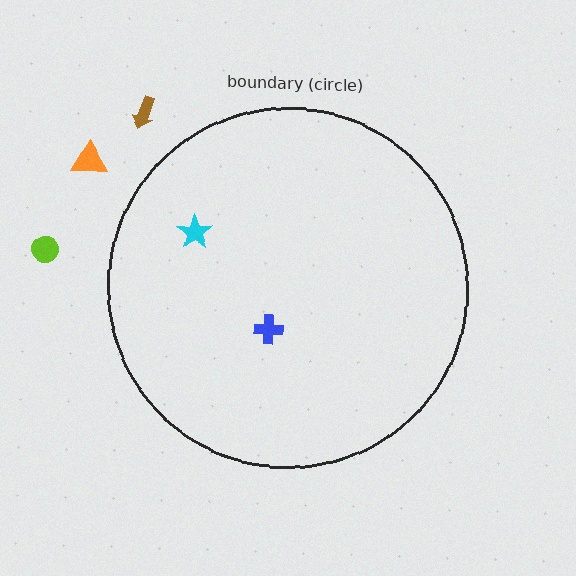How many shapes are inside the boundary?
2 inside, 3 outside.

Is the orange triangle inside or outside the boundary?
Outside.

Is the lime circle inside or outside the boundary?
Outside.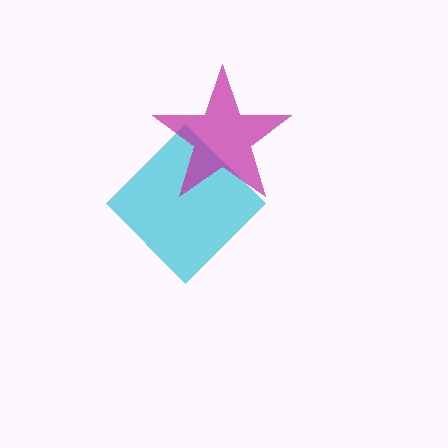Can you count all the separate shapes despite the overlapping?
Yes, there are 2 separate shapes.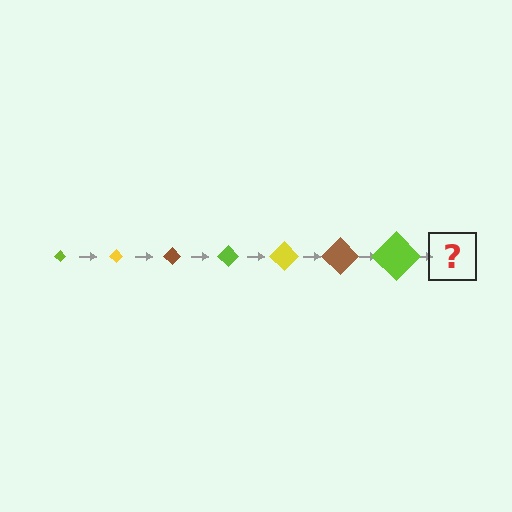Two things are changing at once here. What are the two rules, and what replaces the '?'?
The two rules are that the diamond grows larger each step and the color cycles through lime, yellow, and brown. The '?' should be a yellow diamond, larger than the previous one.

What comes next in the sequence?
The next element should be a yellow diamond, larger than the previous one.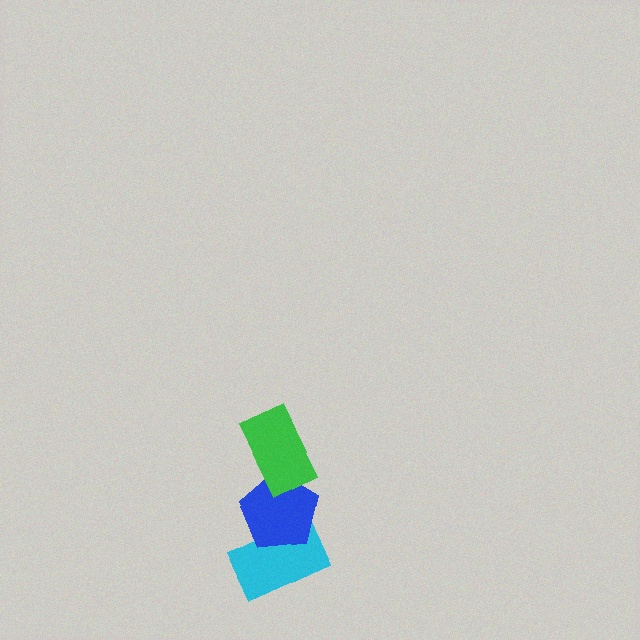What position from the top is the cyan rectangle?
The cyan rectangle is 3rd from the top.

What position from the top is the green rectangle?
The green rectangle is 1st from the top.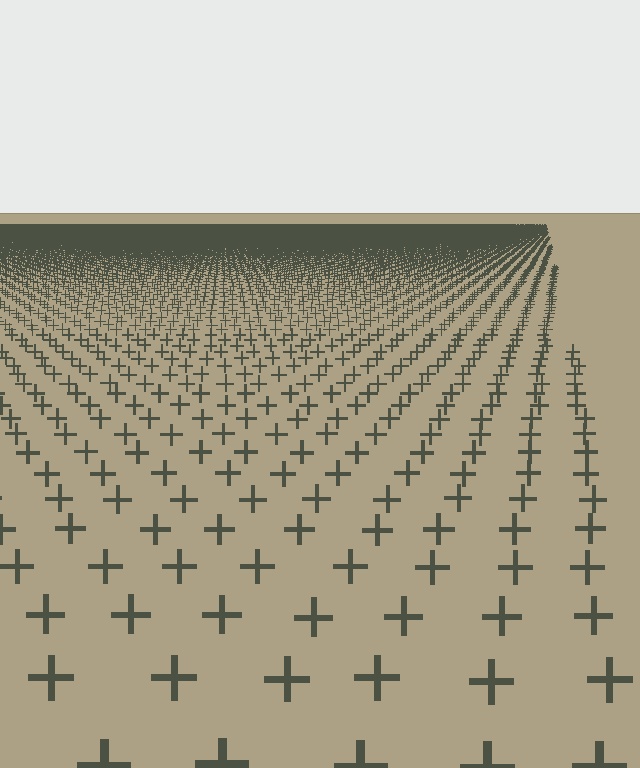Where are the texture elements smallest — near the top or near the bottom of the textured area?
Near the top.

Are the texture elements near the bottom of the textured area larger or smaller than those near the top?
Larger. Near the bottom, elements are closer to the viewer and appear at a bigger on-screen size.